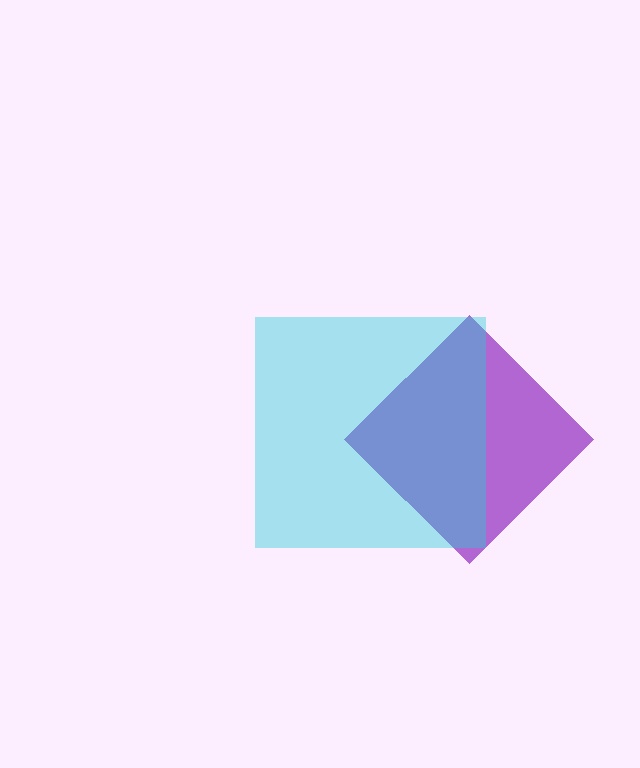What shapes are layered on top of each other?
The layered shapes are: a purple diamond, a cyan square.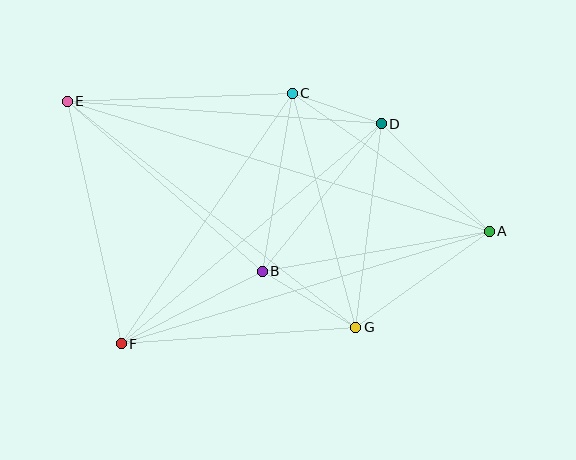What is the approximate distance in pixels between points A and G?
The distance between A and G is approximately 164 pixels.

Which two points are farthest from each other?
Points A and E are farthest from each other.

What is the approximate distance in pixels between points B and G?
The distance between B and G is approximately 109 pixels.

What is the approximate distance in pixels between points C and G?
The distance between C and G is approximately 243 pixels.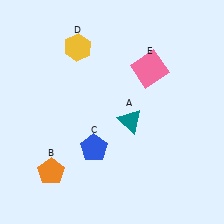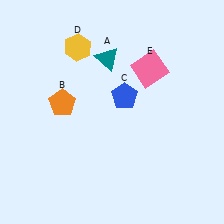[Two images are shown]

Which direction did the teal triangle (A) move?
The teal triangle (A) moved up.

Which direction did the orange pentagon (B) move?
The orange pentagon (B) moved up.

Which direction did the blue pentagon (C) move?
The blue pentagon (C) moved up.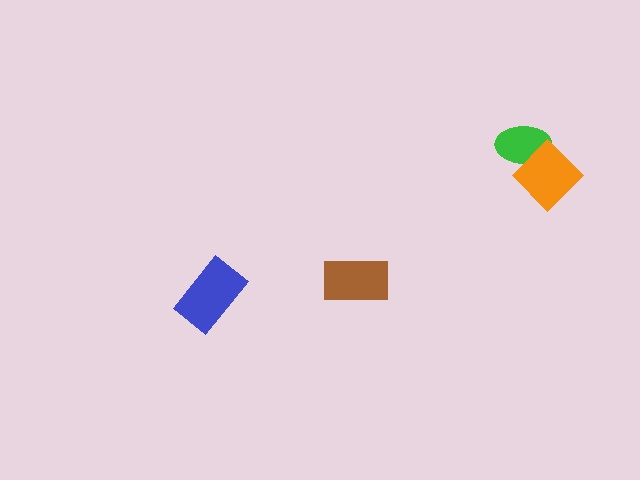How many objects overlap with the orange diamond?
1 object overlaps with the orange diamond.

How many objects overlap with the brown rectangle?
0 objects overlap with the brown rectangle.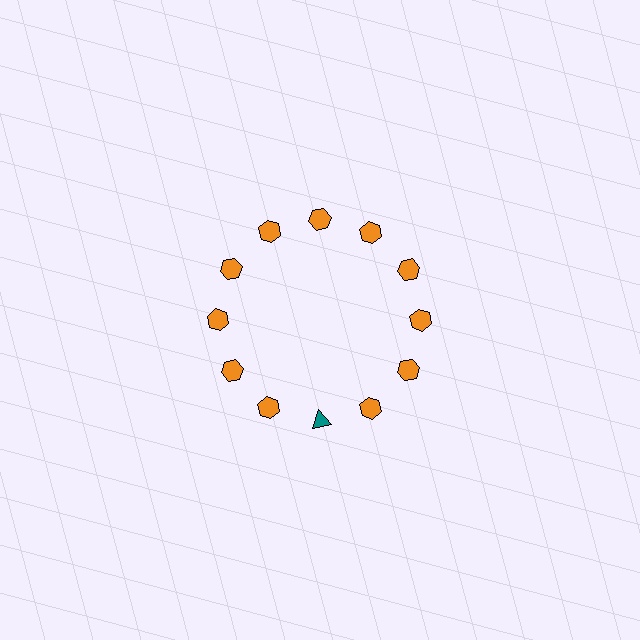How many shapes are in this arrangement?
There are 12 shapes arranged in a ring pattern.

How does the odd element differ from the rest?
It differs in both color (teal instead of orange) and shape (triangle instead of hexagon).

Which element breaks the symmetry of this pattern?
The teal triangle at roughly the 6 o'clock position breaks the symmetry. All other shapes are orange hexagons.